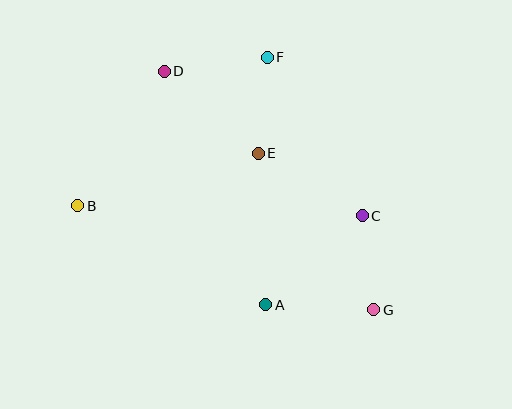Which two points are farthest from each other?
Points D and G are farthest from each other.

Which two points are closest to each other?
Points C and G are closest to each other.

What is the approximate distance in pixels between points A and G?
The distance between A and G is approximately 108 pixels.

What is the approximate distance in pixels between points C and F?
The distance between C and F is approximately 185 pixels.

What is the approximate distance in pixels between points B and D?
The distance between B and D is approximately 160 pixels.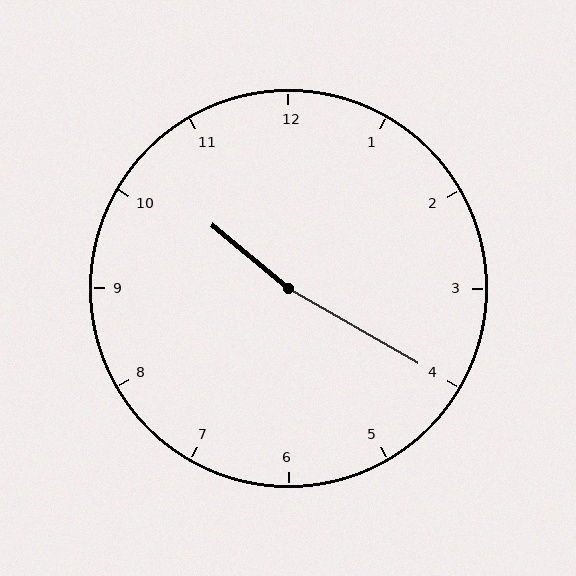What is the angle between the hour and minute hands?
Approximately 170 degrees.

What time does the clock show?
10:20.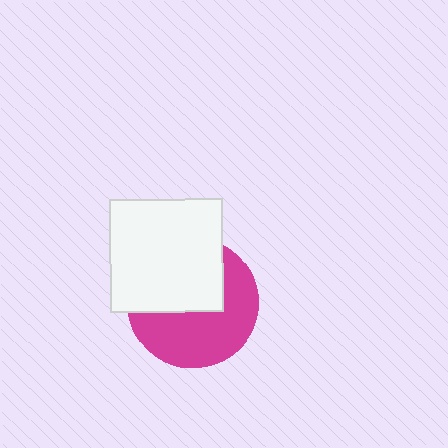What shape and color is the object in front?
The object in front is a white square.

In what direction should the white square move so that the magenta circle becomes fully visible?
The white square should move up. That is the shortest direction to clear the overlap and leave the magenta circle fully visible.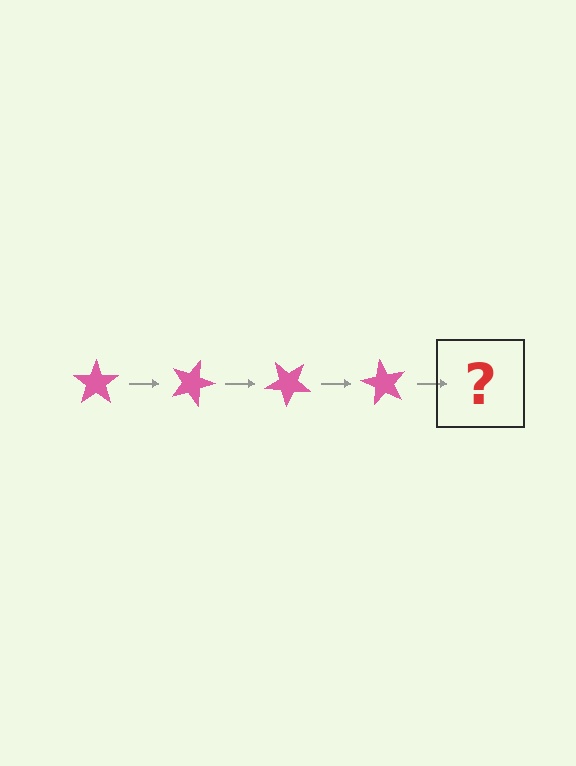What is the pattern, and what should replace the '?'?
The pattern is that the star rotates 20 degrees each step. The '?' should be a pink star rotated 80 degrees.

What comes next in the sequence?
The next element should be a pink star rotated 80 degrees.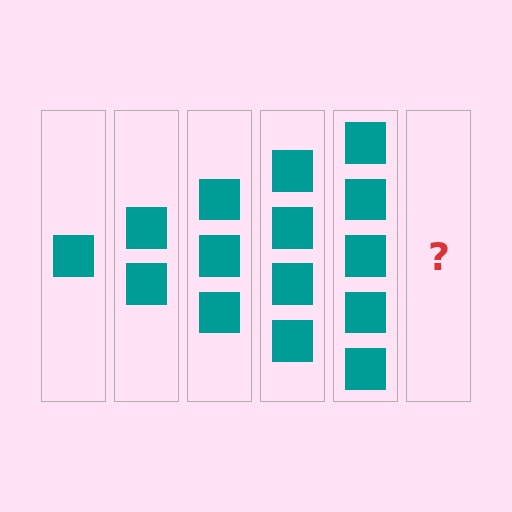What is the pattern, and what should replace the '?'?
The pattern is that each step adds one more square. The '?' should be 6 squares.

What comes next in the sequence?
The next element should be 6 squares.